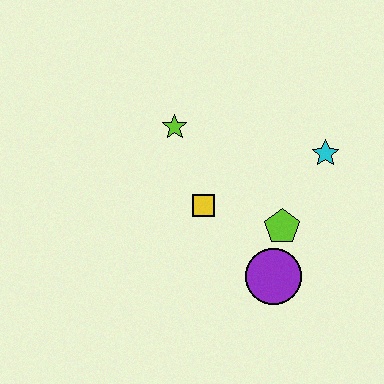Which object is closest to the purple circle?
The lime pentagon is closest to the purple circle.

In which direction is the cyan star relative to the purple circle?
The cyan star is above the purple circle.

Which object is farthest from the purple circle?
The lime star is farthest from the purple circle.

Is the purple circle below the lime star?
Yes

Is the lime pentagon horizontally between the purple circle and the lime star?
No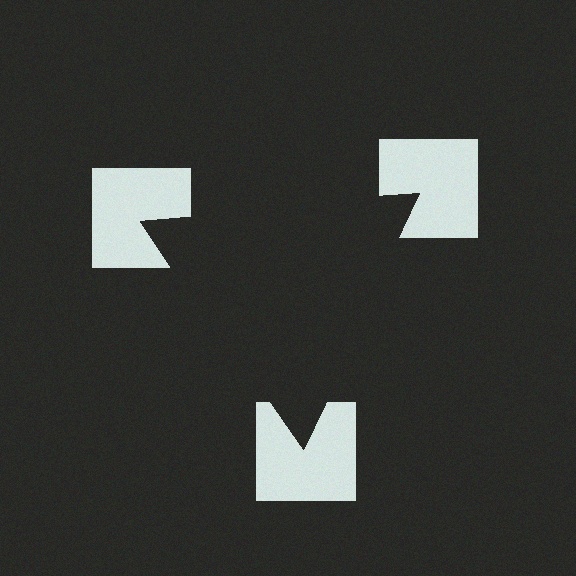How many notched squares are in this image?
There are 3 — one at each vertex of the illusory triangle.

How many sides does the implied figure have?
3 sides.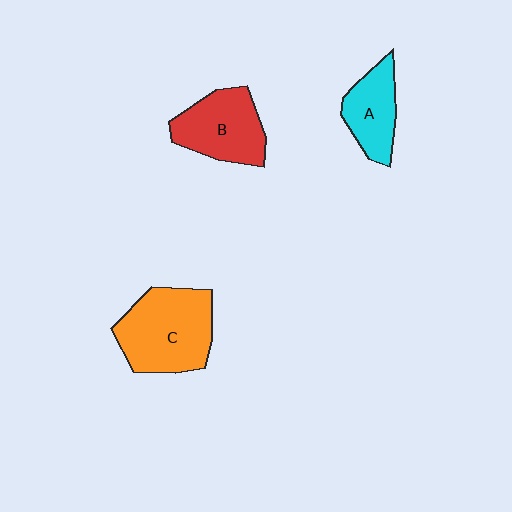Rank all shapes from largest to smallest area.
From largest to smallest: C (orange), B (red), A (cyan).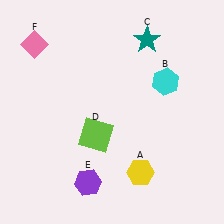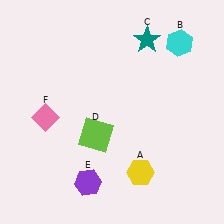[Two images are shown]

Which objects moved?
The objects that moved are: the cyan hexagon (B), the pink diamond (F).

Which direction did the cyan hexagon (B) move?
The cyan hexagon (B) moved up.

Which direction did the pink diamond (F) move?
The pink diamond (F) moved down.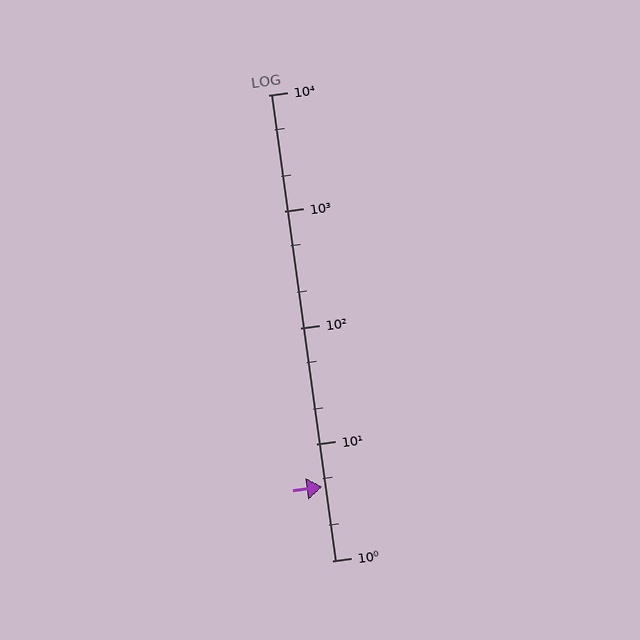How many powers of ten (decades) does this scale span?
The scale spans 4 decades, from 1 to 10000.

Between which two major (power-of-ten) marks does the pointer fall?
The pointer is between 1 and 10.